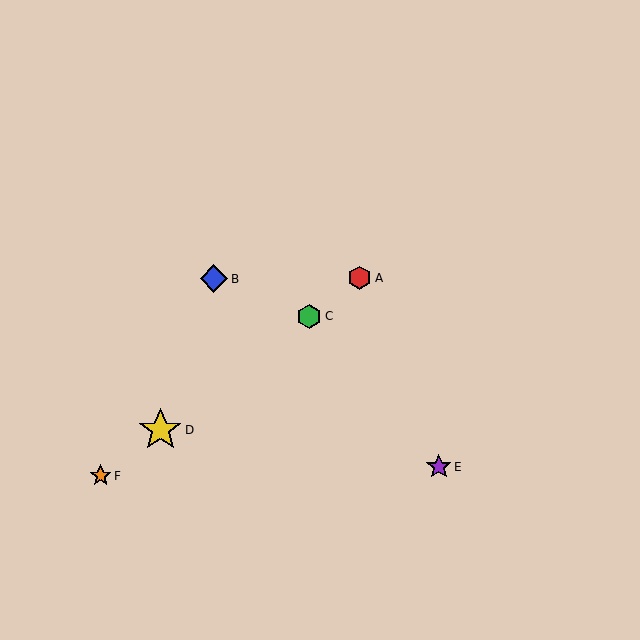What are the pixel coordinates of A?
Object A is at (360, 278).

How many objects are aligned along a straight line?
4 objects (A, C, D, F) are aligned along a straight line.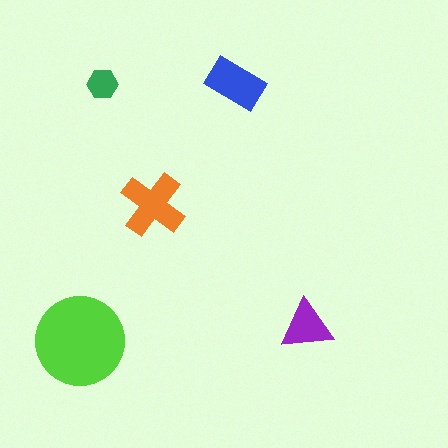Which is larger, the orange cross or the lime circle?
The lime circle.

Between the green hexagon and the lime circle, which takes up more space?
The lime circle.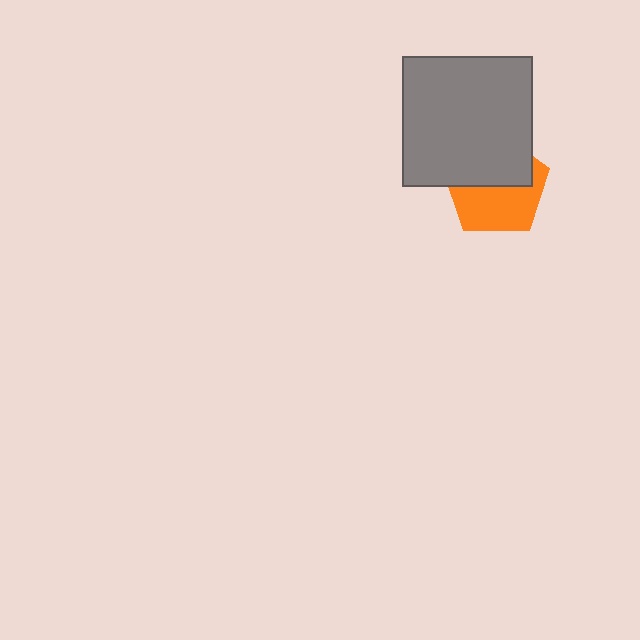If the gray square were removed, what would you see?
You would see the complete orange pentagon.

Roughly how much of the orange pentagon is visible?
About half of it is visible (roughly 51%).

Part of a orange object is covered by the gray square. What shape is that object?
It is a pentagon.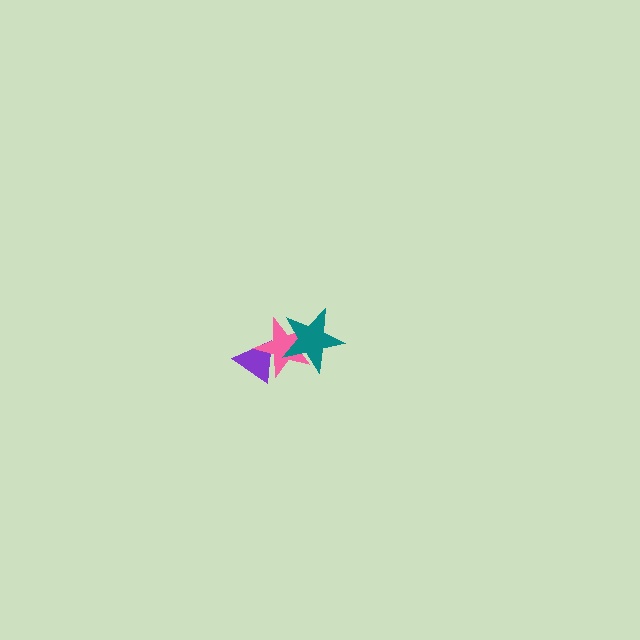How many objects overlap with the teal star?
1 object overlaps with the teal star.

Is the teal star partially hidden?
No, no other shape covers it.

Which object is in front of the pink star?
The teal star is in front of the pink star.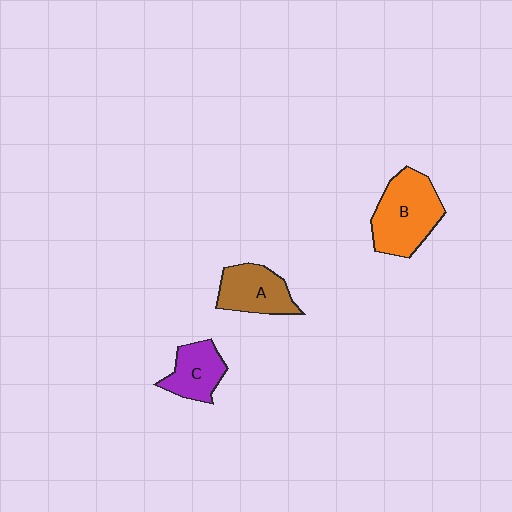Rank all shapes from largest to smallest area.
From largest to smallest: B (orange), A (brown), C (purple).